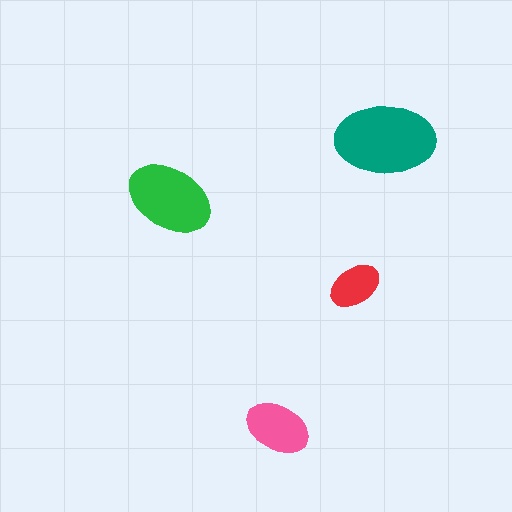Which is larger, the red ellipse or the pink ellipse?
The pink one.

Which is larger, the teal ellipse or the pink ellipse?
The teal one.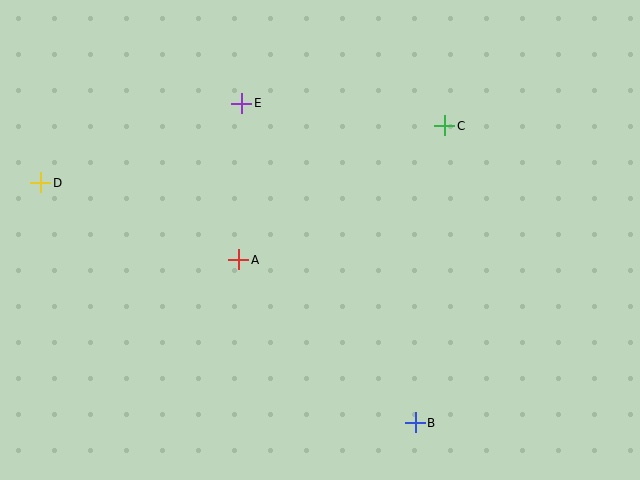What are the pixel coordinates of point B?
Point B is at (415, 423).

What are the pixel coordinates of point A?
Point A is at (239, 260).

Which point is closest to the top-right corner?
Point C is closest to the top-right corner.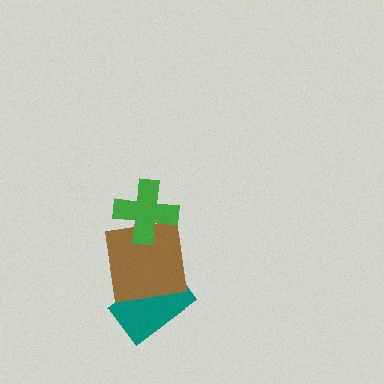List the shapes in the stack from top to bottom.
From top to bottom: the green cross, the brown square, the teal rectangle.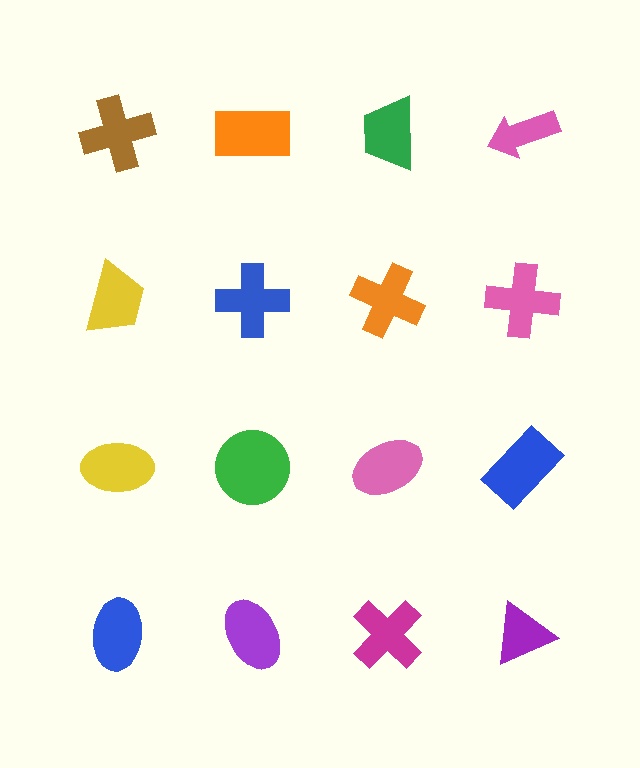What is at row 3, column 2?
A green circle.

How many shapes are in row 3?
4 shapes.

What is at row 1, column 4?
A pink arrow.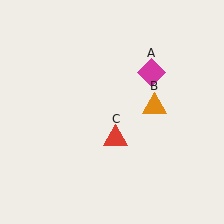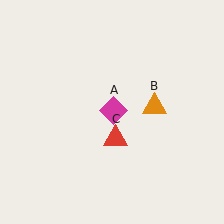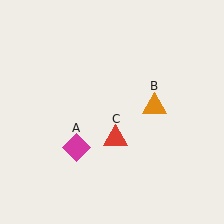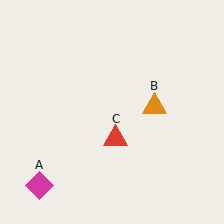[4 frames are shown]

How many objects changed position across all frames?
1 object changed position: magenta diamond (object A).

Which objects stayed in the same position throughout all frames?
Orange triangle (object B) and red triangle (object C) remained stationary.